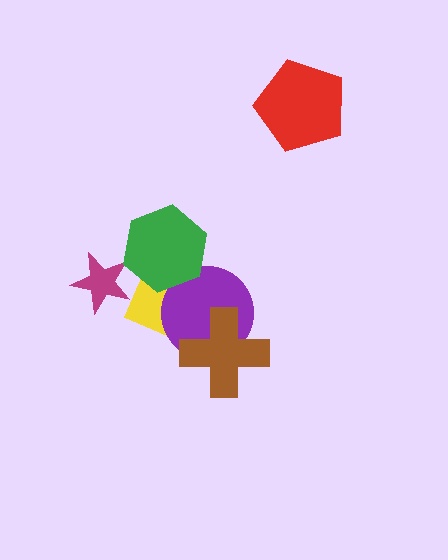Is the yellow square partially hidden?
Yes, it is partially covered by another shape.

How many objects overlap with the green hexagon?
2 objects overlap with the green hexagon.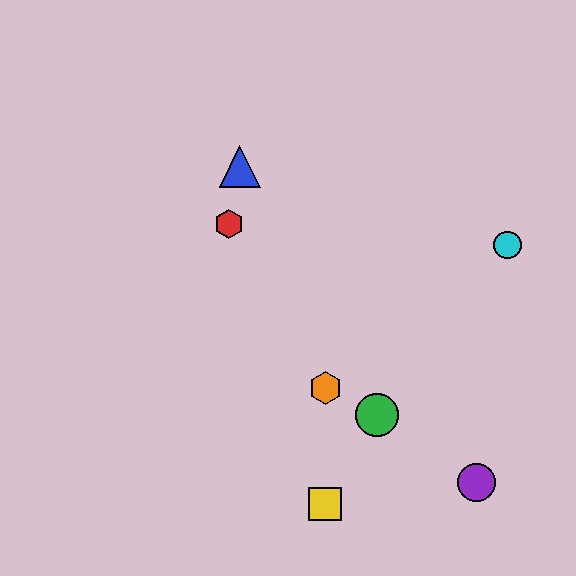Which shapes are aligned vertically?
The yellow square, the orange hexagon are aligned vertically.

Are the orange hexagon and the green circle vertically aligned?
No, the orange hexagon is at x≈325 and the green circle is at x≈377.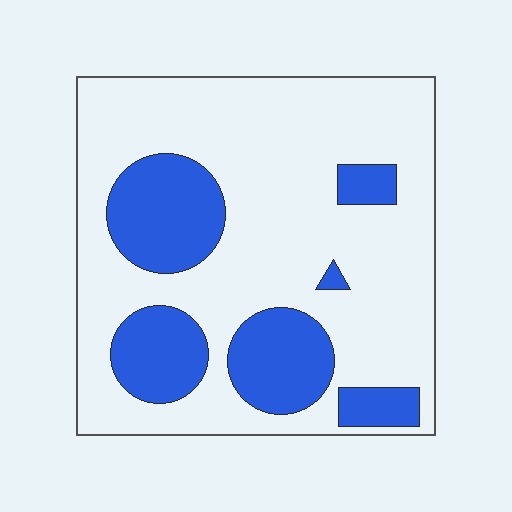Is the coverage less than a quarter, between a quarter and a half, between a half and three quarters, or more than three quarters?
Between a quarter and a half.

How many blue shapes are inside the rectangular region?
6.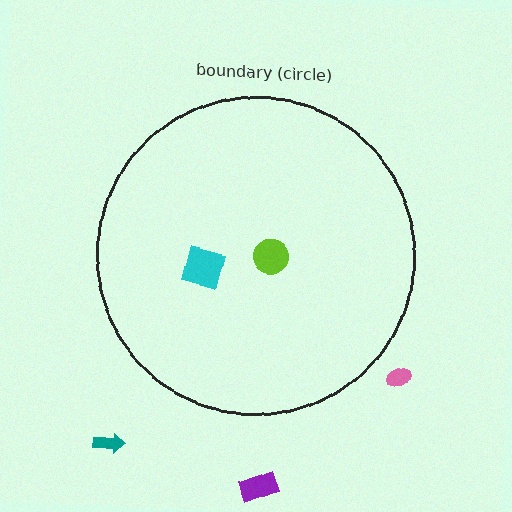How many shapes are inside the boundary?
2 inside, 3 outside.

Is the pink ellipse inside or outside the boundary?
Outside.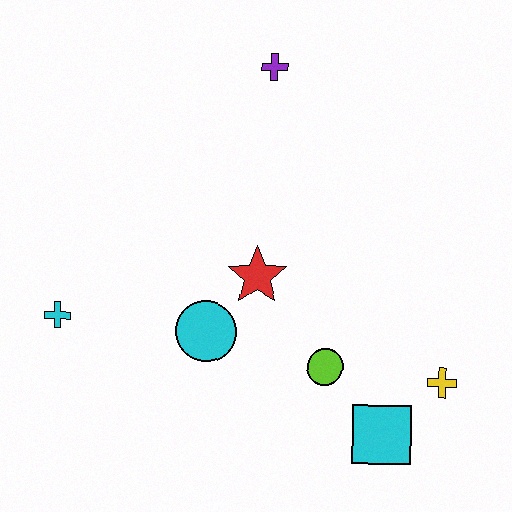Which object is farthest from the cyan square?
The purple cross is farthest from the cyan square.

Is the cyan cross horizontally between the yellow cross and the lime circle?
No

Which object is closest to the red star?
The cyan circle is closest to the red star.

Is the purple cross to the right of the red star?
Yes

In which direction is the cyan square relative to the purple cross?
The cyan square is below the purple cross.